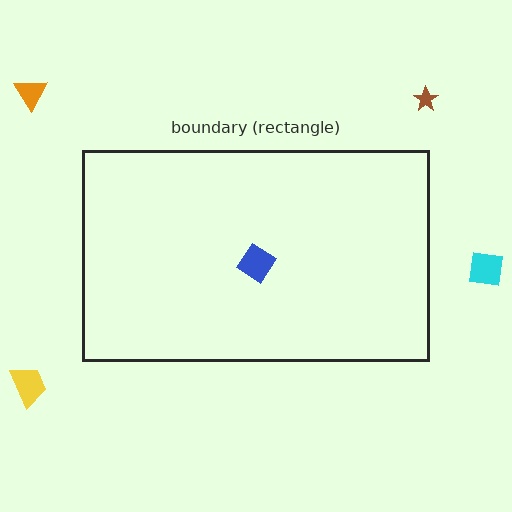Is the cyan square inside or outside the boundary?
Outside.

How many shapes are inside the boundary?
1 inside, 4 outside.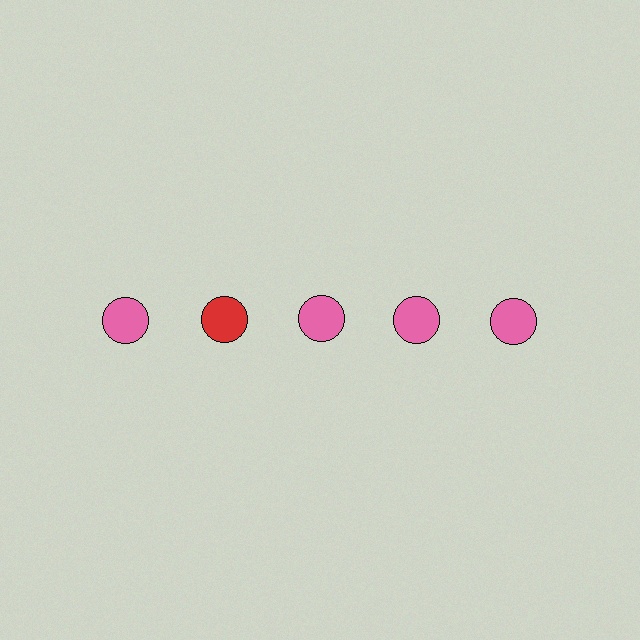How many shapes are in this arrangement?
There are 5 shapes arranged in a grid pattern.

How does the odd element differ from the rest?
It has a different color: red instead of pink.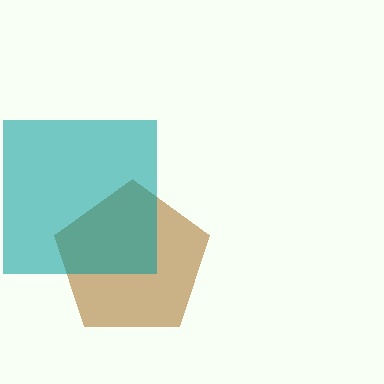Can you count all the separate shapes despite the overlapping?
Yes, there are 2 separate shapes.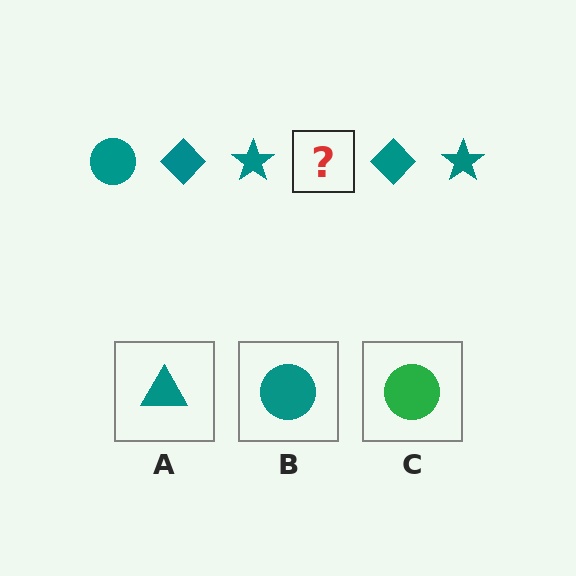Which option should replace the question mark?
Option B.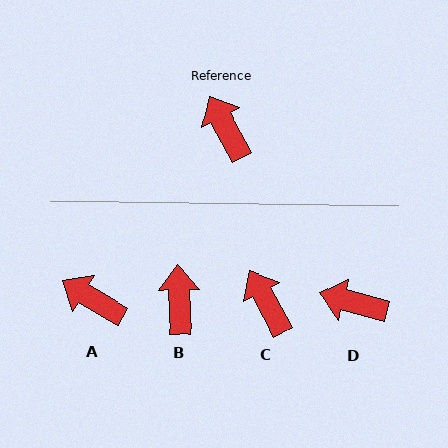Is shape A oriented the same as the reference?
No, it is off by about 30 degrees.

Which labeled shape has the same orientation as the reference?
C.